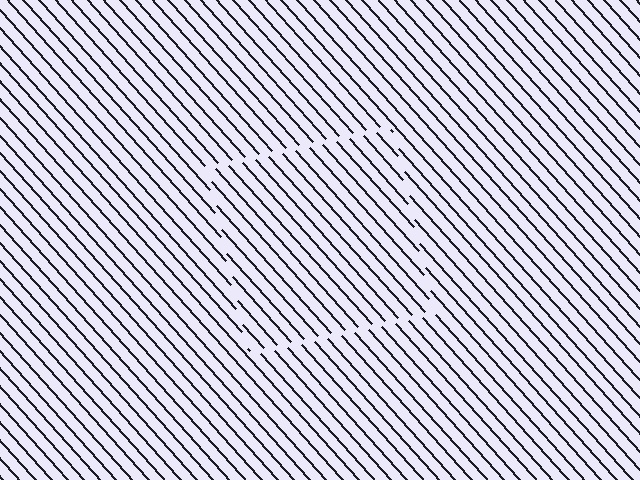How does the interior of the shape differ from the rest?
The interior of the shape contains the same grating, shifted by half a period — the contour is defined by the phase discontinuity where line-ends from the inner and outer gratings abut.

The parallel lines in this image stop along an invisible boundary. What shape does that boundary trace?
An illusory square. The interior of the shape contains the same grating, shifted by half a period — the contour is defined by the phase discontinuity where line-ends from the inner and outer gratings abut.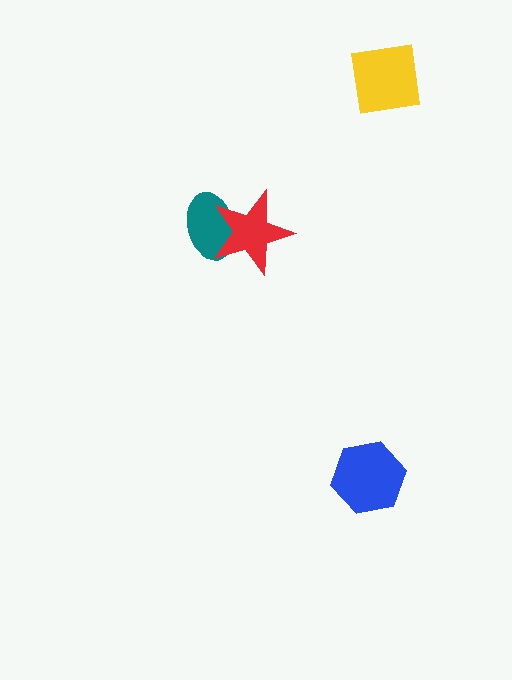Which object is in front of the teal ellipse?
The red star is in front of the teal ellipse.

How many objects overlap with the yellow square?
0 objects overlap with the yellow square.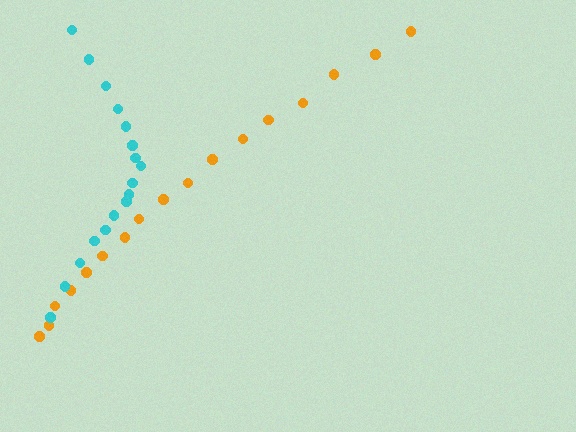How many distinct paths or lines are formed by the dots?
There are 2 distinct paths.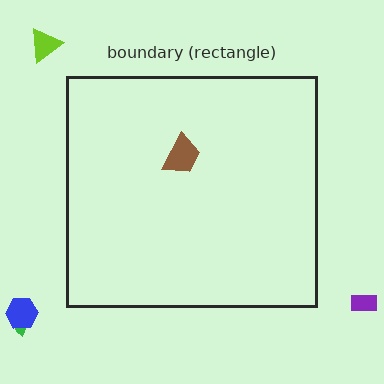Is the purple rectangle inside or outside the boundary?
Outside.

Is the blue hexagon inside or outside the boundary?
Outside.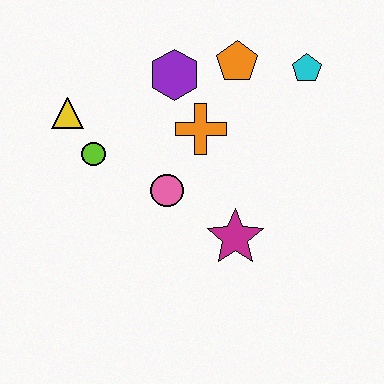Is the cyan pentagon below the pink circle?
No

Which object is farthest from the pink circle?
The cyan pentagon is farthest from the pink circle.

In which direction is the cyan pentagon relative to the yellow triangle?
The cyan pentagon is to the right of the yellow triangle.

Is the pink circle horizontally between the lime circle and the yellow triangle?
No